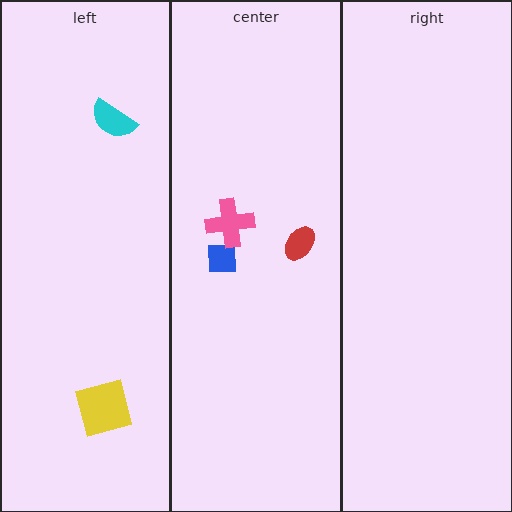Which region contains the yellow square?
The left region.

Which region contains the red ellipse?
The center region.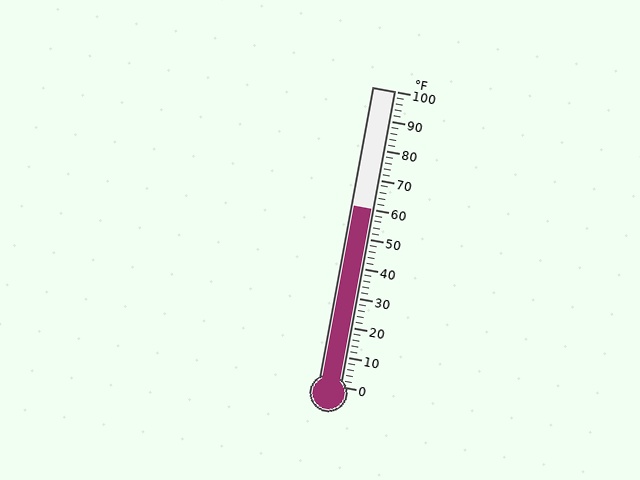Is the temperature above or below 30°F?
The temperature is above 30°F.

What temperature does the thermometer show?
The thermometer shows approximately 60°F.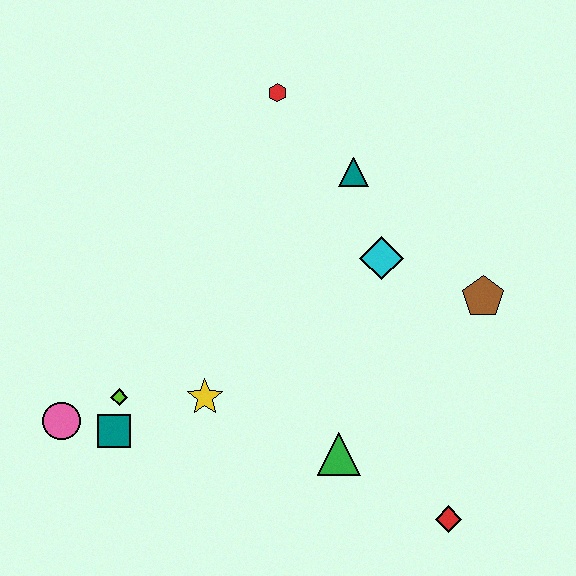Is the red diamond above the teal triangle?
No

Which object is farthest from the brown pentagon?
The pink circle is farthest from the brown pentagon.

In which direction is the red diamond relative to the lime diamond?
The red diamond is to the right of the lime diamond.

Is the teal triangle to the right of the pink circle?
Yes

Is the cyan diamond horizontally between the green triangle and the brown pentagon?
Yes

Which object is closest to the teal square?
The lime diamond is closest to the teal square.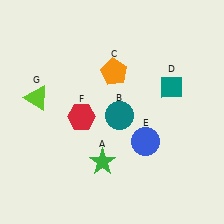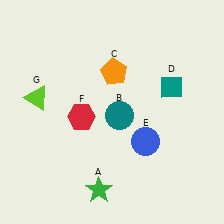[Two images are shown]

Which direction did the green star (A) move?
The green star (A) moved down.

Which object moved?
The green star (A) moved down.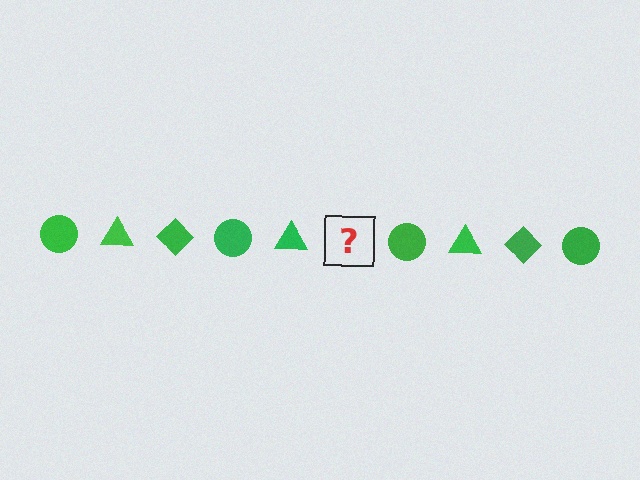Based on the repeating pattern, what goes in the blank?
The blank should be a green diamond.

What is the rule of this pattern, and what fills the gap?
The rule is that the pattern cycles through circle, triangle, diamond shapes in green. The gap should be filled with a green diamond.